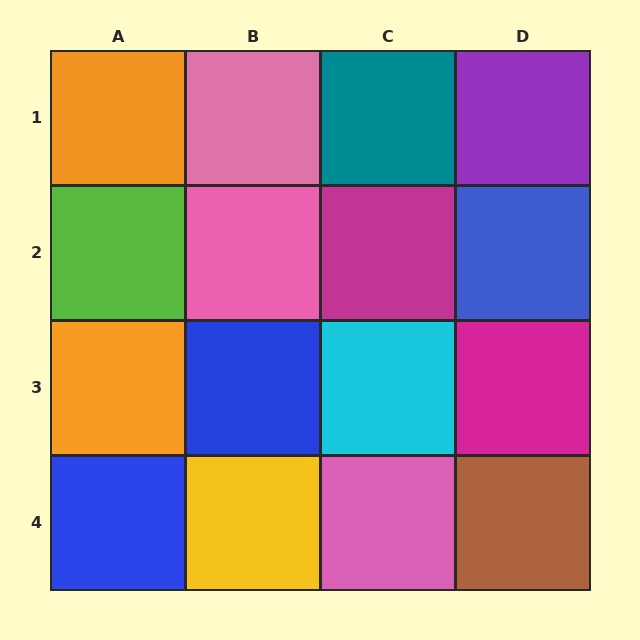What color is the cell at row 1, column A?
Orange.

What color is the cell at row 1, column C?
Teal.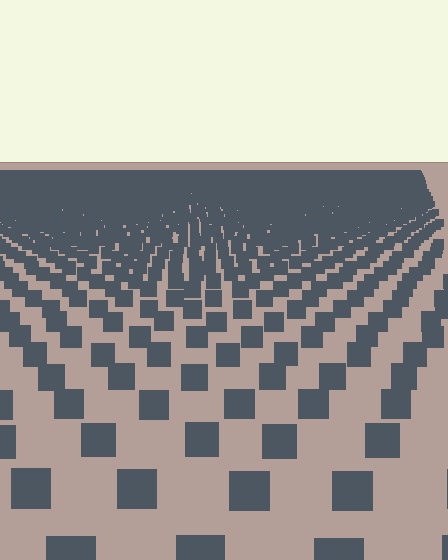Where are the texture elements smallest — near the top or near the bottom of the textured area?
Near the top.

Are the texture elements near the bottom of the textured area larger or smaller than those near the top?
Larger. Near the bottom, elements are closer to the viewer and appear at a bigger on-screen size.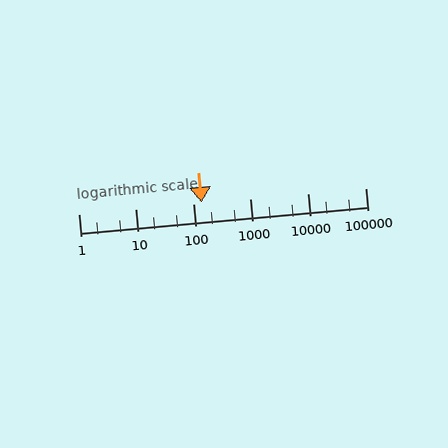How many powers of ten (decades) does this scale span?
The scale spans 5 decades, from 1 to 100000.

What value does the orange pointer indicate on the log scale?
The pointer indicates approximately 140.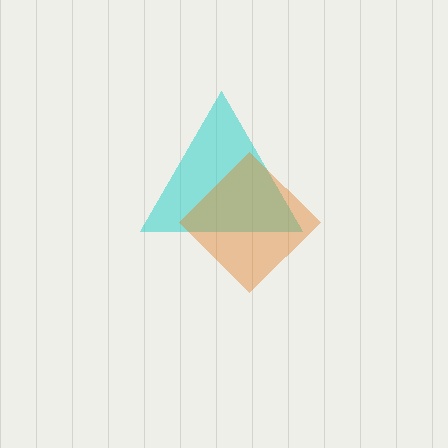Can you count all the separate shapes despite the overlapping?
Yes, there are 2 separate shapes.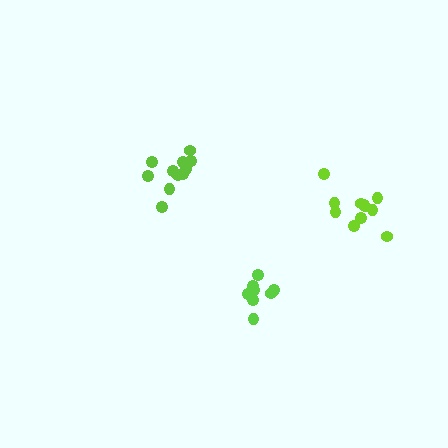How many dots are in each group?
Group 1: 11 dots, Group 2: 12 dots, Group 3: 8 dots (31 total).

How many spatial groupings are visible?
There are 3 spatial groupings.